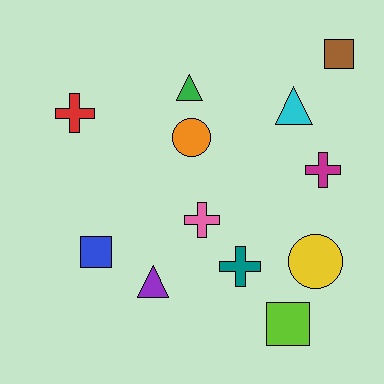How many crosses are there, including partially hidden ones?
There are 4 crosses.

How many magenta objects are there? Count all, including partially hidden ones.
There is 1 magenta object.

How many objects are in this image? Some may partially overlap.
There are 12 objects.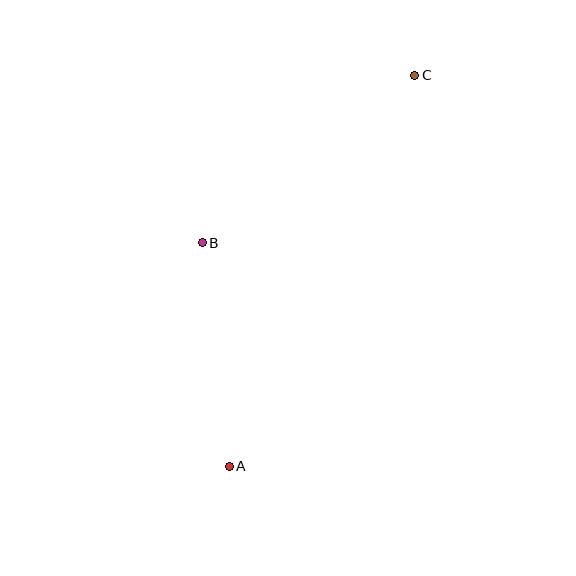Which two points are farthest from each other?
Points A and C are farthest from each other.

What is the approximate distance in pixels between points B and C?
The distance between B and C is approximately 271 pixels.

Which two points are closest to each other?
Points A and B are closest to each other.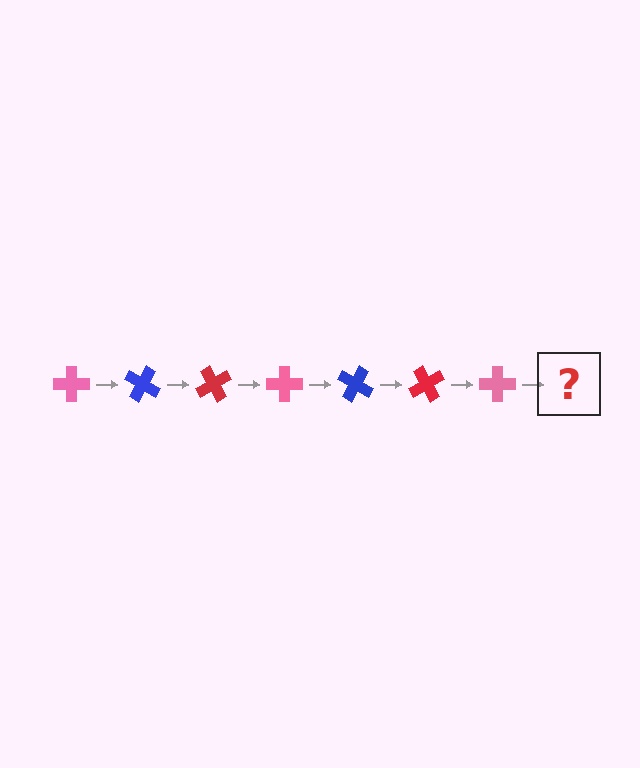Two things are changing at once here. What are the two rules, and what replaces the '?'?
The two rules are that it rotates 30 degrees each step and the color cycles through pink, blue, and red. The '?' should be a blue cross, rotated 210 degrees from the start.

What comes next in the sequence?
The next element should be a blue cross, rotated 210 degrees from the start.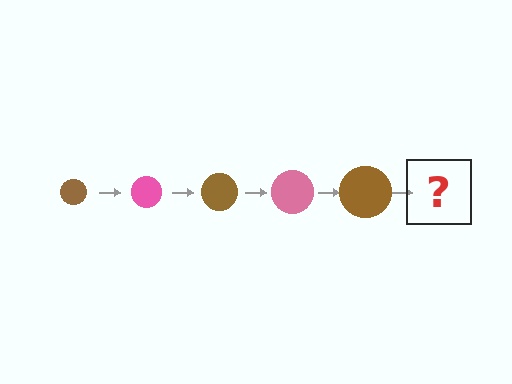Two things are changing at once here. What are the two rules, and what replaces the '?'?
The two rules are that the circle grows larger each step and the color cycles through brown and pink. The '?' should be a pink circle, larger than the previous one.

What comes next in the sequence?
The next element should be a pink circle, larger than the previous one.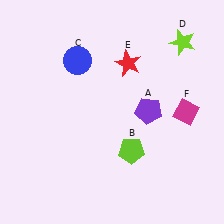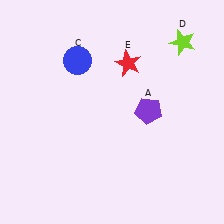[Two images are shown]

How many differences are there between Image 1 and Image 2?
There are 2 differences between the two images.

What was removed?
The magenta diamond (F), the lime pentagon (B) were removed in Image 2.